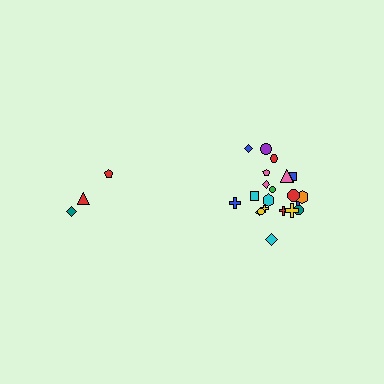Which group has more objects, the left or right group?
The right group.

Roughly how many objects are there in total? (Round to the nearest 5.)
Roughly 25 objects in total.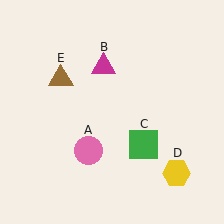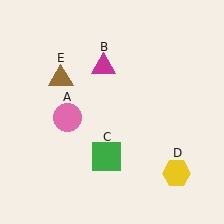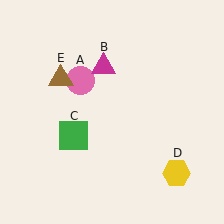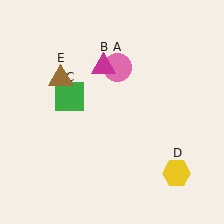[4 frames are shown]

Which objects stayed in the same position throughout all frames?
Magenta triangle (object B) and yellow hexagon (object D) and brown triangle (object E) remained stationary.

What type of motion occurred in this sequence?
The pink circle (object A), green square (object C) rotated clockwise around the center of the scene.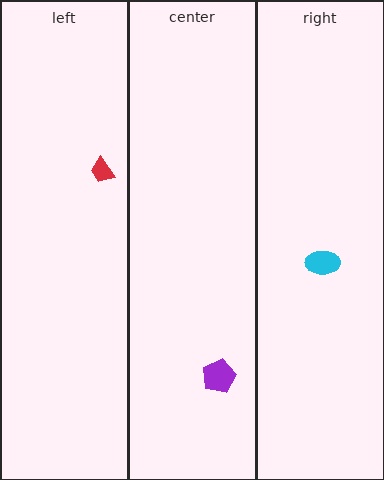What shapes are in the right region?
The cyan ellipse.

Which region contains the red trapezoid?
The left region.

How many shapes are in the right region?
1.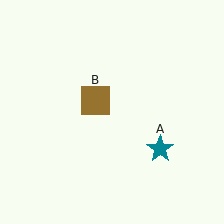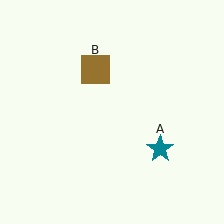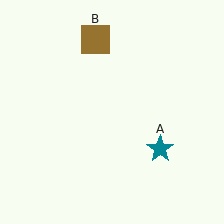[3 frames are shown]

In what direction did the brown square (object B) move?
The brown square (object B) moved up.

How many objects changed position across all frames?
1 object changed position: brown square (object B).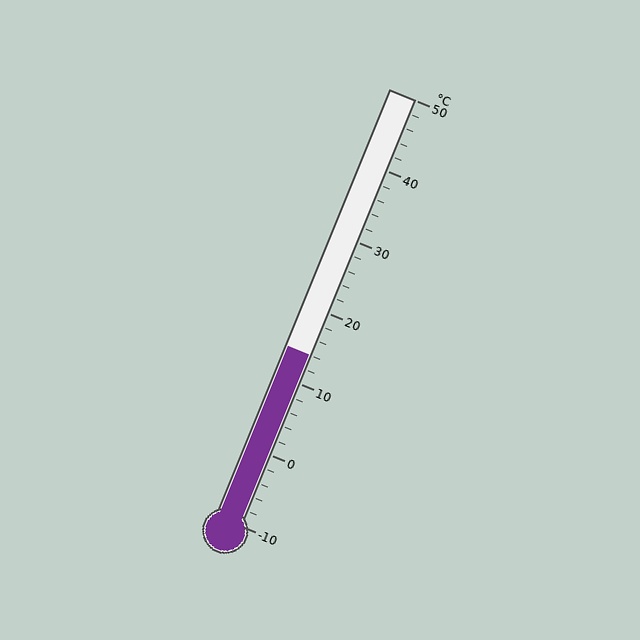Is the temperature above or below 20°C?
The temperature is below 20°C.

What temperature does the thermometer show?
The thermometer shows approximately 14°C.